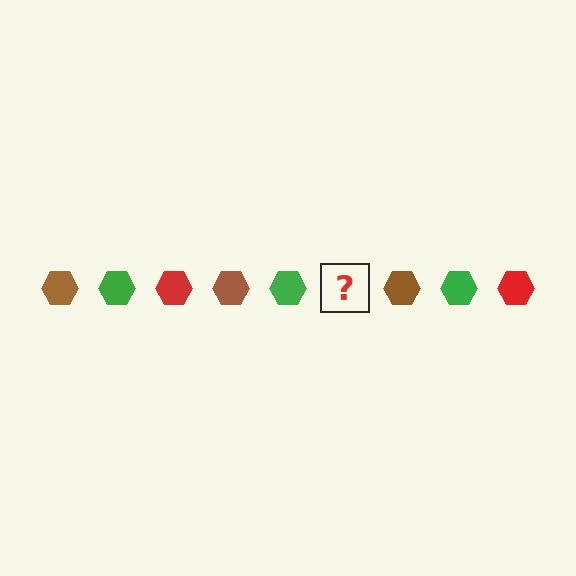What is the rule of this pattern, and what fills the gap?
The rule is that the pattern cycles through brown, green, red hexagons. The gap should be filled with a red hexagon.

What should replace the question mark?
The question mark should be replaced with a red hexagon.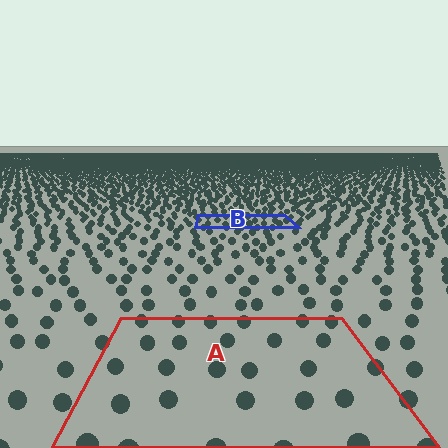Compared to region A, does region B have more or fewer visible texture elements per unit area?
Region B has more texture elements per unit area — they are packed more densely because it is farther away.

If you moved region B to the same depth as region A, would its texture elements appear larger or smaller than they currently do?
They would appear larger. At a closer depth, the same texture elements are projected at a bigger on-screen size.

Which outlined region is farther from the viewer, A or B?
Region B is farther from the viewer — the texture elements inside it appear smaller and more densely packed.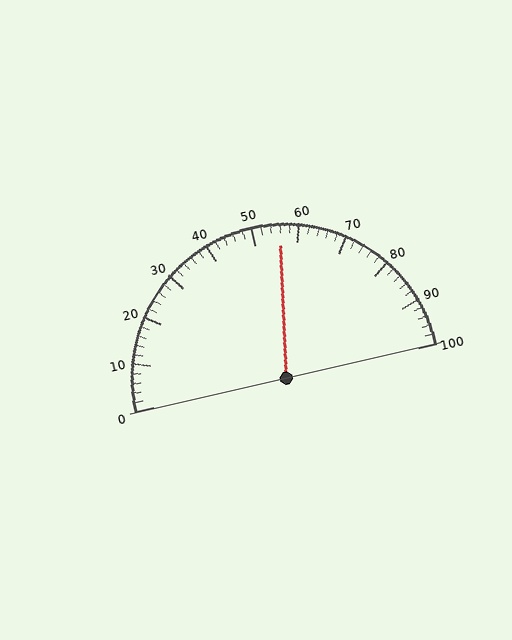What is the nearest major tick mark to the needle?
The nearest major tick mark is 60.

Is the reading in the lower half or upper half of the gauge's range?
The reading is in the upper half of the range (0 to 100).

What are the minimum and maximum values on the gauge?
The gauge ranges from 0 to 100.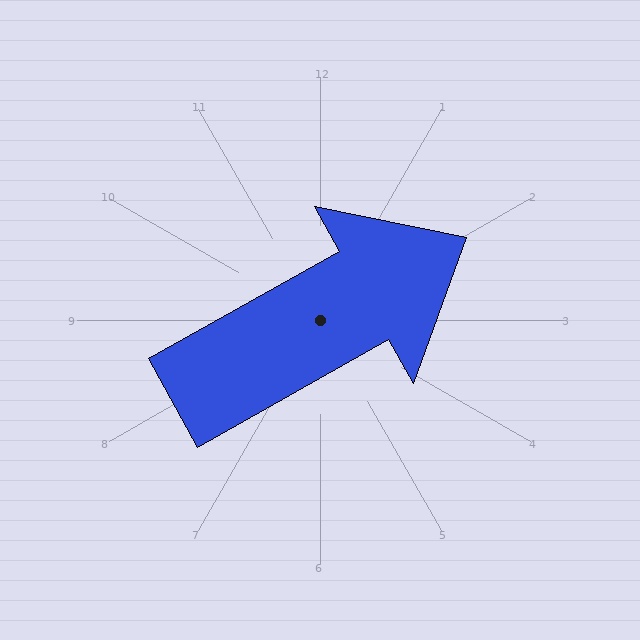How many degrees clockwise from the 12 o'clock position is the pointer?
Approximately 61 degrees.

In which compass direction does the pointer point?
Northeast.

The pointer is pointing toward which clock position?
Roughly 2 o'clock.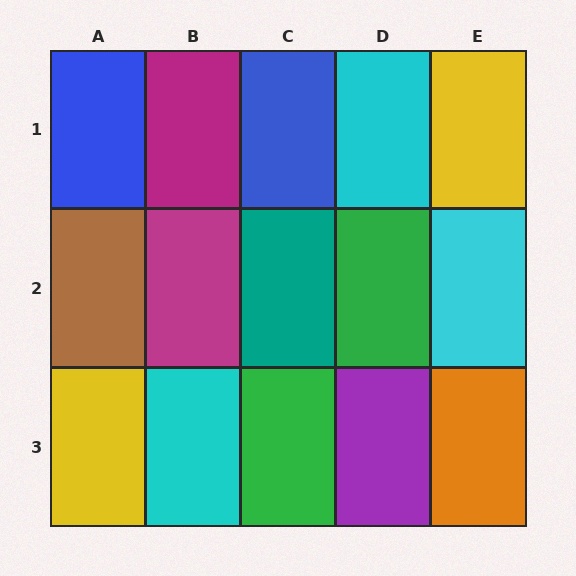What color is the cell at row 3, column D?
Purple.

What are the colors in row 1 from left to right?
Blue, magenta, blue, cyan, yellow.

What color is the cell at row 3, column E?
Orange.